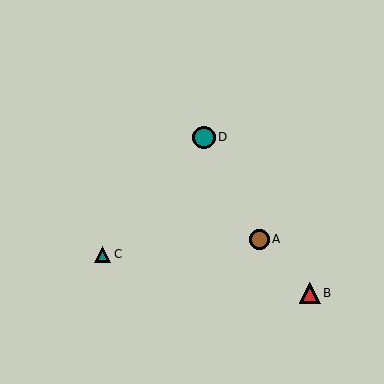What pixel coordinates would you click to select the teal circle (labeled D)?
Click at (204, 137) to select the teal circle D.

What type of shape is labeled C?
Shape C is a teal triangle.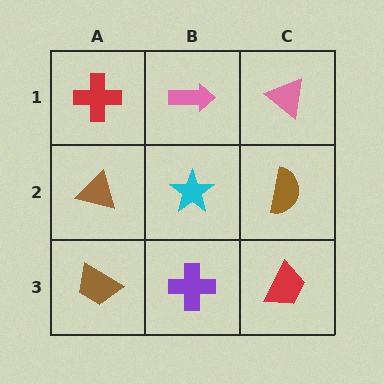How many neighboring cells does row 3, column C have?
2.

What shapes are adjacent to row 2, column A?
A red cross (row 1, column A), a brown trapezoid (row 3, column A), a cyan star (row 2, column B).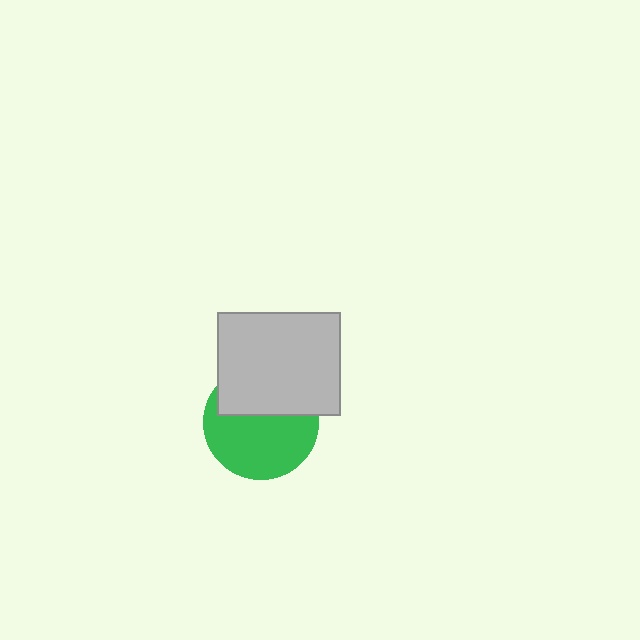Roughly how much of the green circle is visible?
About half of it is visible (roughly 60%).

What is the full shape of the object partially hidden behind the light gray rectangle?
The partially hidden object is a green circle.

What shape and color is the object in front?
The object in front is a light gray rectangle.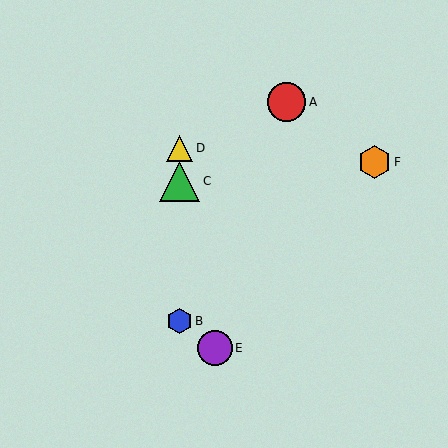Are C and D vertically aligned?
Yes, both are at x≈180.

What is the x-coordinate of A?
Object A is at x≈287.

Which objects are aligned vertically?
Objects B, C, D are aligned vertically.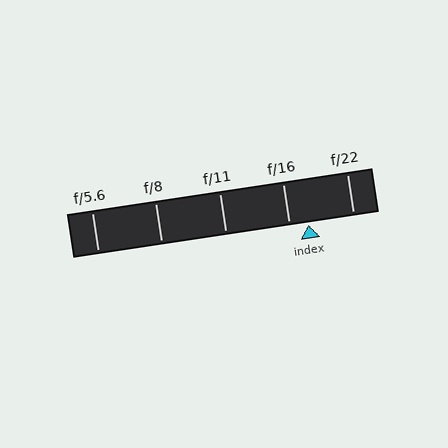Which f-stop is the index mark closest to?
The index mark is closest to f/16.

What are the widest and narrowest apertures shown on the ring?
The widest aperture shown is f/5.6 and the narrowest is f/22.